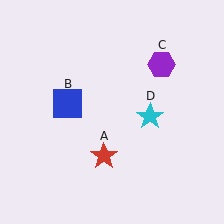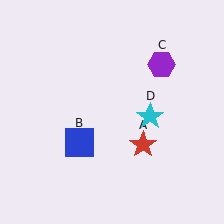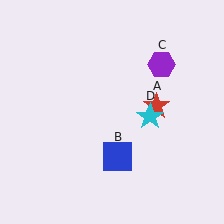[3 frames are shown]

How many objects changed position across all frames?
2 objects changed position: red star (object A), blue square (object B).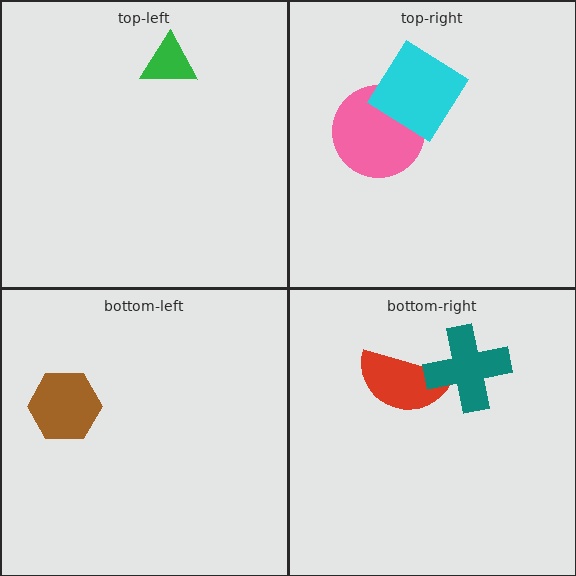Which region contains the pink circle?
The top-right region.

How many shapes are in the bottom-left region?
1.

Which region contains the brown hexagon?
The bottom-left region.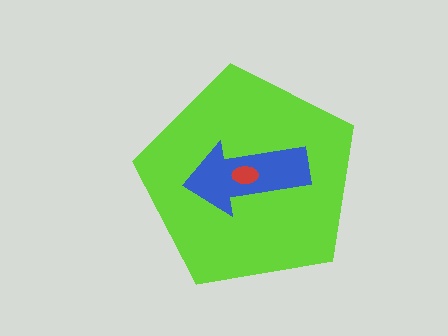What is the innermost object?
The red ellipse.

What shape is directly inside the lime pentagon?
The blue arrow.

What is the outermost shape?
The lime pentagon.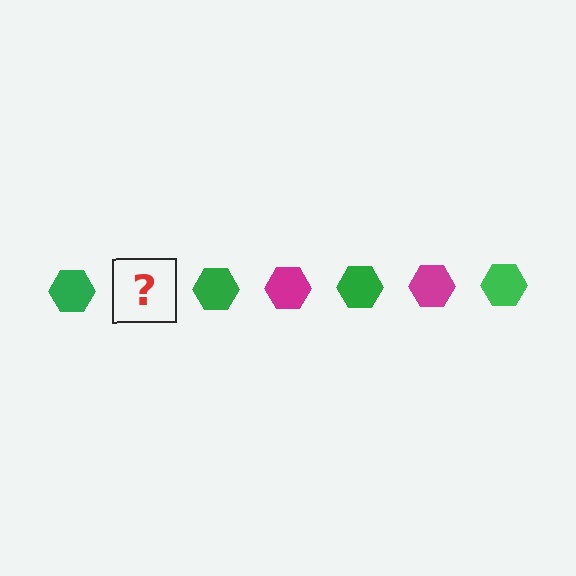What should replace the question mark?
The question mark should be replaced with a magenta hexagon.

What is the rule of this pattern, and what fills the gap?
The rule is that the pattern cycles through green, magenta hexagons. The gap should be filled with a magenta hexagon.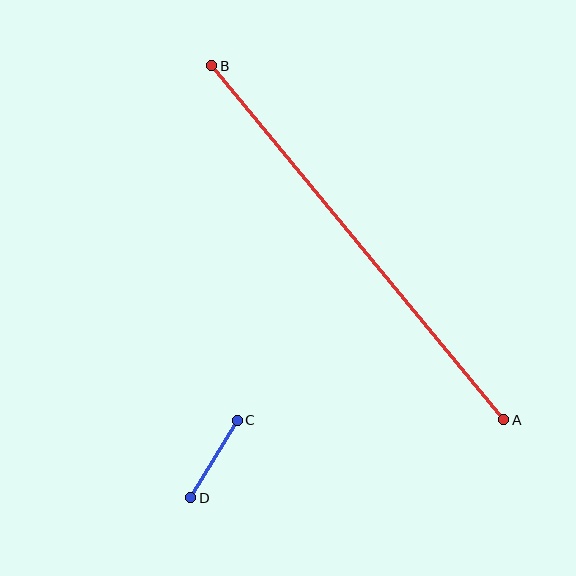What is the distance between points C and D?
The distance is approximately 90 pixels.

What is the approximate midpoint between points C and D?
The midpoint is at approximately (214, 459) pixels.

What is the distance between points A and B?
The distance is approximately 459 pixels.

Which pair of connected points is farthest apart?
Points A and B are farthest apart.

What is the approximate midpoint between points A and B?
The midpoint is at approximately (358, 243) pixels.